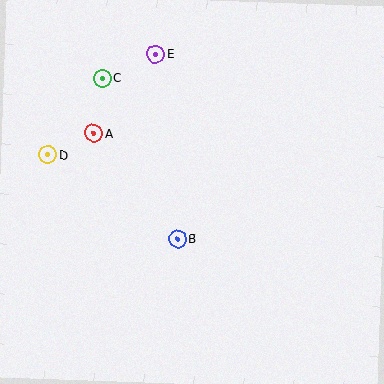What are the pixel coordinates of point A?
Point A is at (94, 133).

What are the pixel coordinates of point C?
Point C is at (102, 78).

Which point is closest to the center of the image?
Point B at (178, 239) is closest to the center.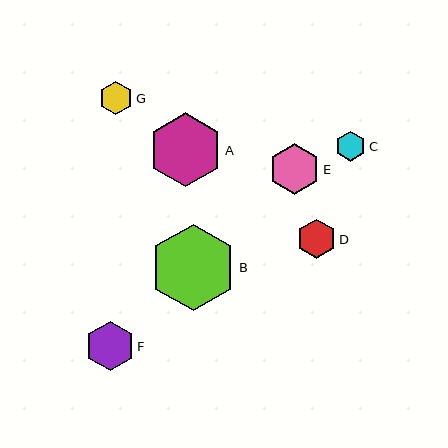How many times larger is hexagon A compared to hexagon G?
Hexagon A is approximately 2.2 times the size of hexagon G.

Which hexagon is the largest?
Hexagon B is the largest with a size of approximately 86 pixels.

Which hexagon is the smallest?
Hexagon C is the smallest with a size of approximately 30 pixels.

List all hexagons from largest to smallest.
From largest to smallest: B, A, E, F, D, G, C.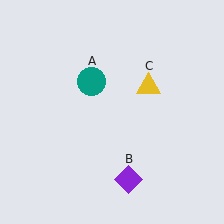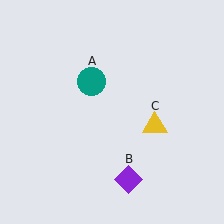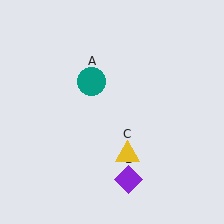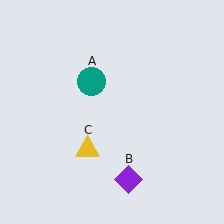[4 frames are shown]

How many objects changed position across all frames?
1 object changed position: yellow triangle (object C).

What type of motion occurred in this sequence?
The yellow triangle (object C) rotated clockwise around the center of the scene.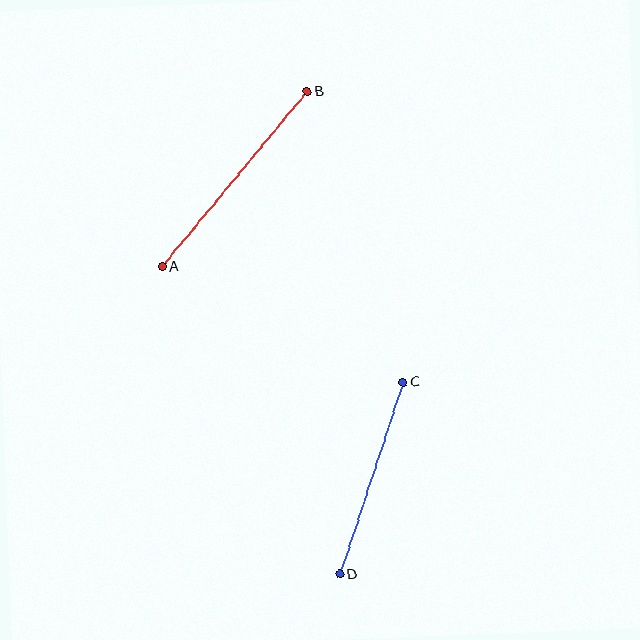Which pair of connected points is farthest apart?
Points A and B are farthest apart.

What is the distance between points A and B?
The distance is approximately 227 pixels.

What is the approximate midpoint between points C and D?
The midpoint is at approximately (371, 478) pixels.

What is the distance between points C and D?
The distance is approximately 202 pixels.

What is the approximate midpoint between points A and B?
The midpoint is at approximately (235, 179) pixels.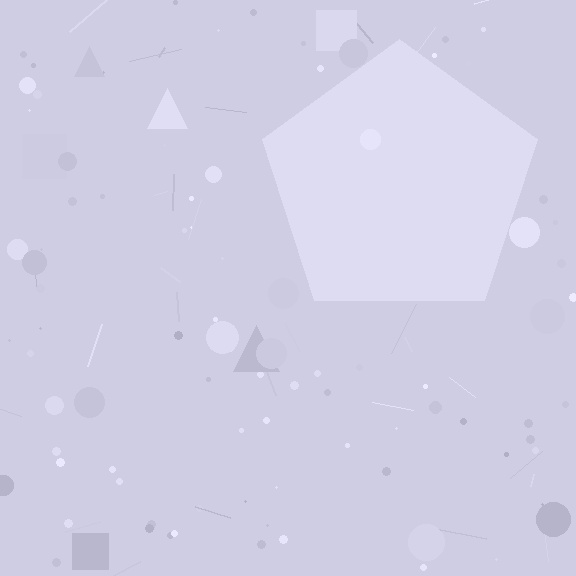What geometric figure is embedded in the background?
A pentagon is embedded in the background.